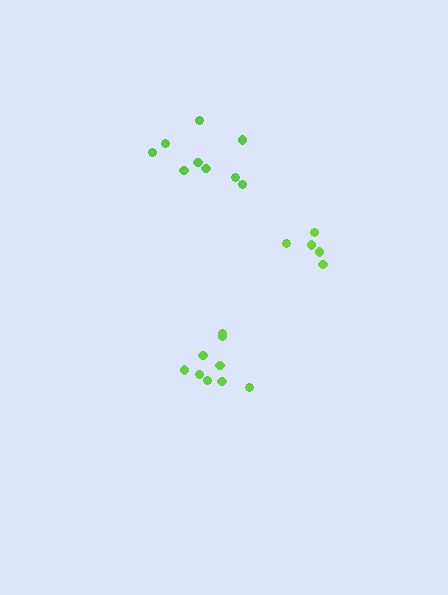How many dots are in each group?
Group 1: 9 dots, Group 2: 9 dots, Group 3: 5 dots (23 total).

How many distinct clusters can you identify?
There are 3 distinct clusters.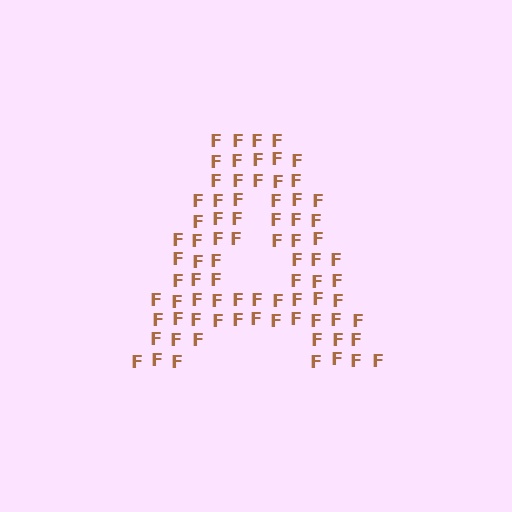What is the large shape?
The large shape is the letter A.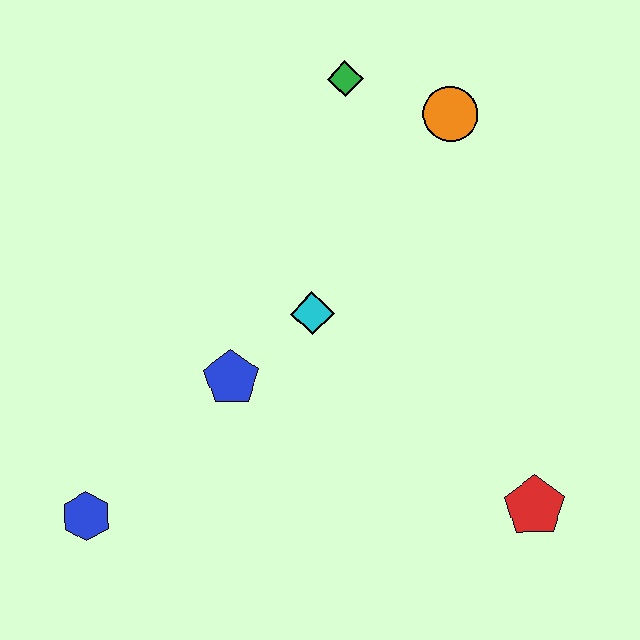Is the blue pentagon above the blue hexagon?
Yes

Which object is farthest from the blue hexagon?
The orange circle is farthest from the blue hexagon.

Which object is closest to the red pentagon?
The cyan diamond is closest to the red pentagon.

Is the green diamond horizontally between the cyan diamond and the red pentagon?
Yes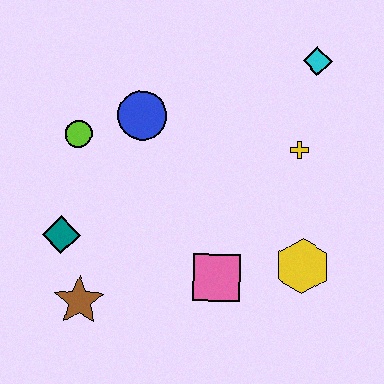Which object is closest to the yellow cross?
The cyan diamond is closest to the yellow cross.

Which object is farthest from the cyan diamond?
The brown star is farthest from the cyan diamond.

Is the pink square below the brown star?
No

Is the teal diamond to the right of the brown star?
No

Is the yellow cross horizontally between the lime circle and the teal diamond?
No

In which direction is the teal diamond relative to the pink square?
The teal diamond is to the left of the pink square.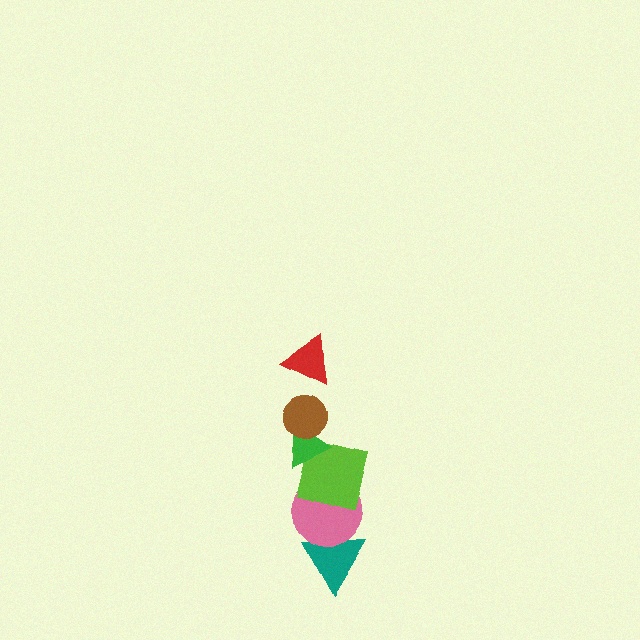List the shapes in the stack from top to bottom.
From top to bottom: the red triangle, the brown circle, the green triangle, the lime square, the pink circle, the teal triangle.